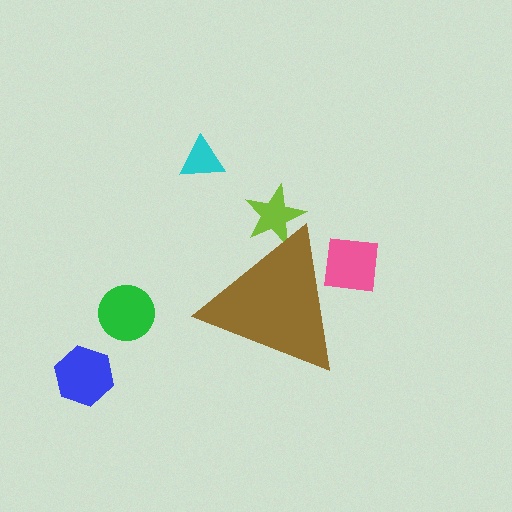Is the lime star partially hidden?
Yes, the lime star is partially hidden behind the brown triangle.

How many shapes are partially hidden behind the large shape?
2 shapes are partially hidden.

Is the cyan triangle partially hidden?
No, the cyan triangle is fully visible.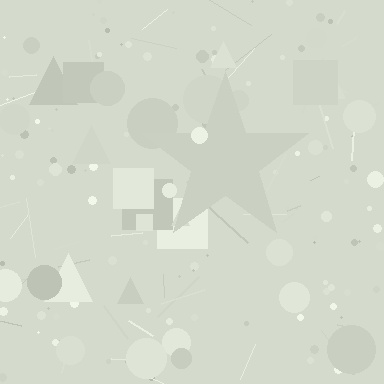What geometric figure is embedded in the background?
A star is embedded in the background.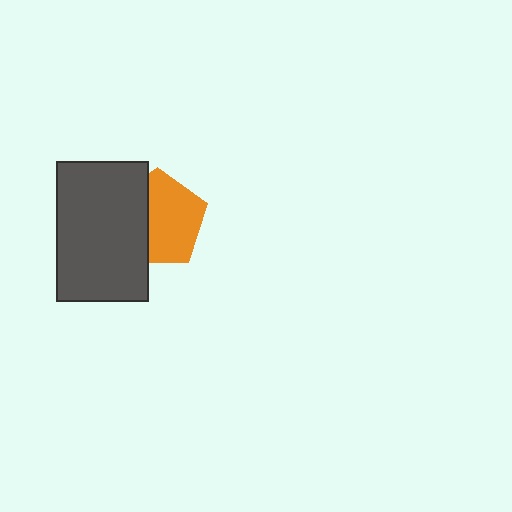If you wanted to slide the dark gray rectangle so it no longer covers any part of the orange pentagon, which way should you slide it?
Slide it left — that is the most direct way to separate the two shapes.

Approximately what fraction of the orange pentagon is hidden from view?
Roughly 39% of the orange pentagon is hidden behind the dark gray rectangle.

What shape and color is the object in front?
The object in front is a dark gray rectangle.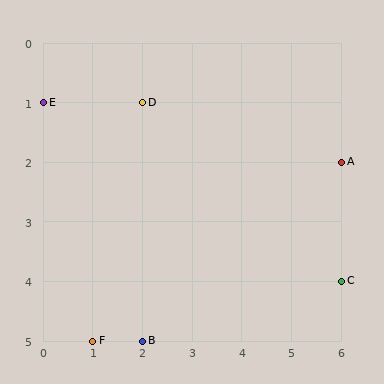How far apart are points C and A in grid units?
Points C and A are 2 rows apart.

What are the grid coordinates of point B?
Point B is at grid coordinates (2, 5).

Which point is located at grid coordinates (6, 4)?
Point C is at (6, 4).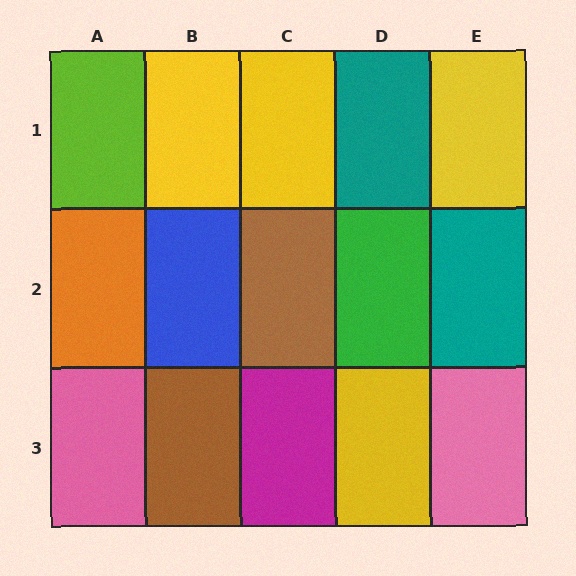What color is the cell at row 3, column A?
Pink.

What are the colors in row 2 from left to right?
Orange, blue, brown, green, teal.